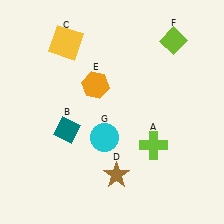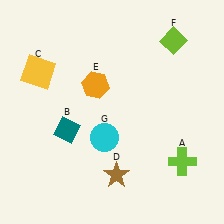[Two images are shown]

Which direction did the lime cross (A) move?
The lime cross (A) moved right.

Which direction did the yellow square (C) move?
The yellow square (C) moved down.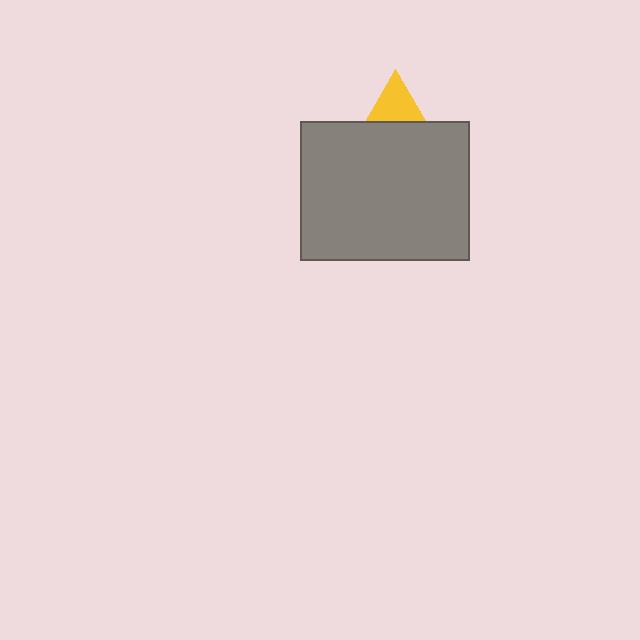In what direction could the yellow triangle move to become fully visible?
The yellow triangle could move up. That would shift it out from behind the gray rectangle entirely.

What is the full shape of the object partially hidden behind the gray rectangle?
The partially hidden object is a yellow triangle.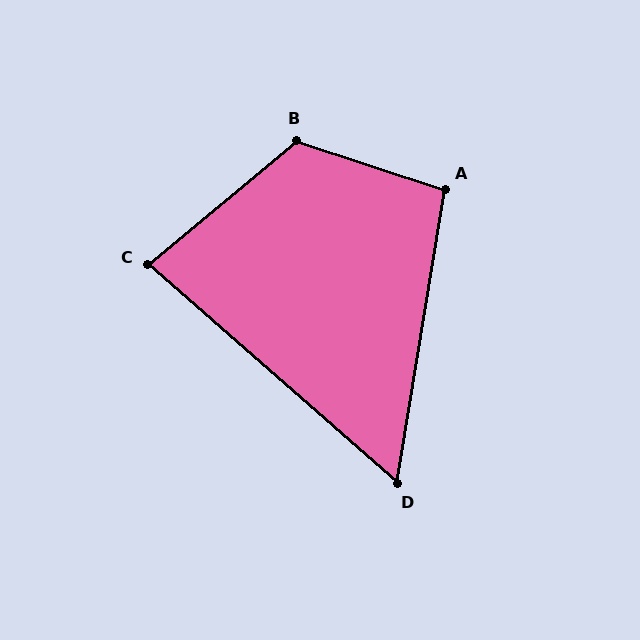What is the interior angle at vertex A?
Approximately 99 degrees (obtuse).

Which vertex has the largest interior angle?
B, at approximately 122 degrees.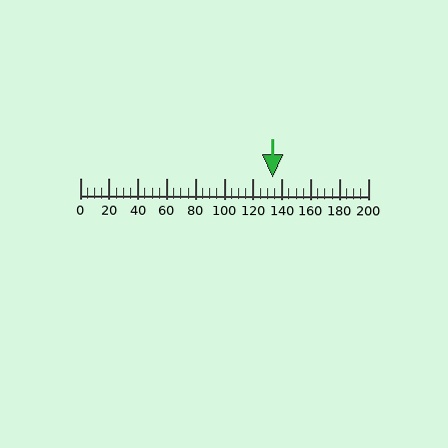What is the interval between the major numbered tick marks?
The major tick marks are spaced 20 units apart.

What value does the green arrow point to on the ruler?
The green arrow points to approximately 134.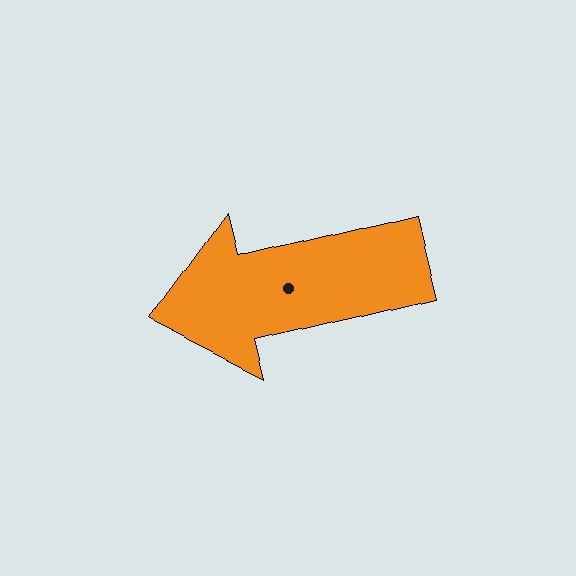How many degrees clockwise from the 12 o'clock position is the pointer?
Approximately 256 degrees.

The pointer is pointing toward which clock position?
Roughly 9 o'clock.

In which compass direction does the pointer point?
West.